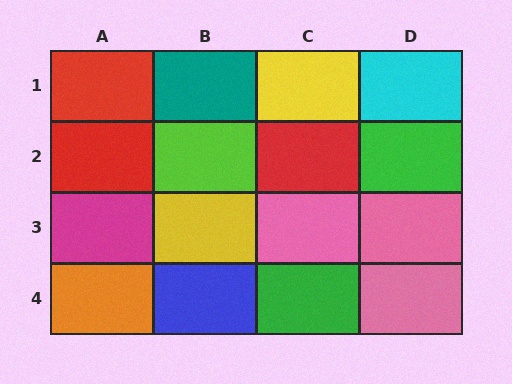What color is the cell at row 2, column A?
Red.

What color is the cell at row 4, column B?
Blue.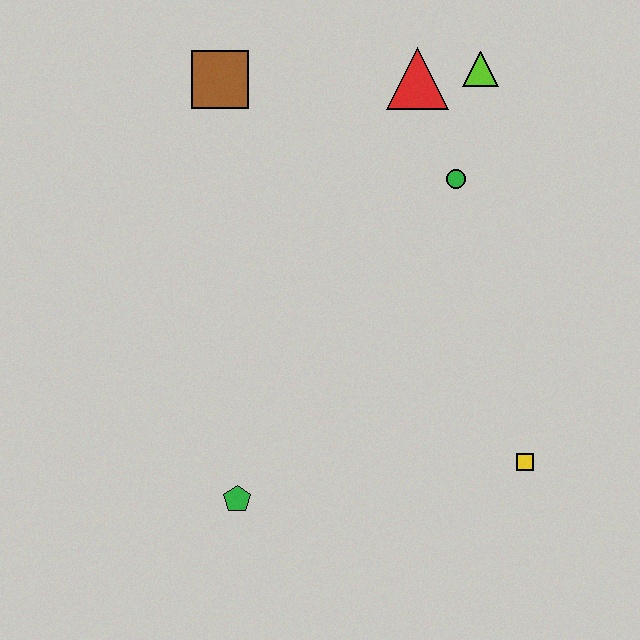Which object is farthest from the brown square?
The yellow square is farthest from the brown square.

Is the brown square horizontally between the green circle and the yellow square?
No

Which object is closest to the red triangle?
The lime triangle is closest to the red triangle.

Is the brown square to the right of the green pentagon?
No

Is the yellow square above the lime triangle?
No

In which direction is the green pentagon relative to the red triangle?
The green pentagon is below the red triangle.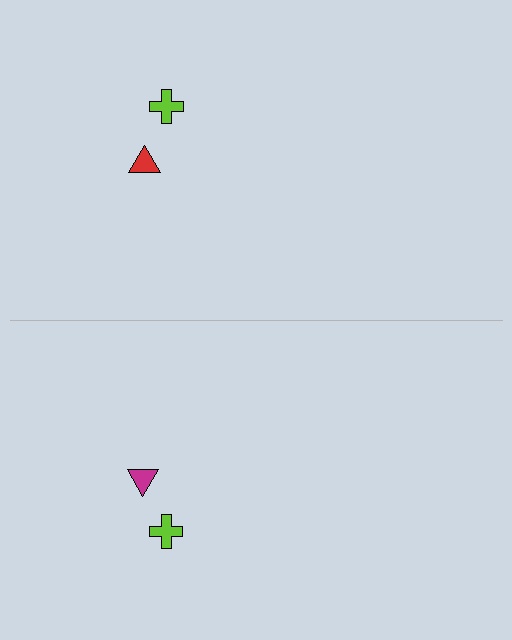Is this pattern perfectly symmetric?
No, the pattern is not perfectly symmetric. The magenta triangle on the bottom side breaks the symmetry — its mirror counterpart is red.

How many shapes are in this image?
There are 4 shapes in this image.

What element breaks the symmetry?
The magenta triangle on the bottom side breaks the symmetry — its mirror counterpart is red.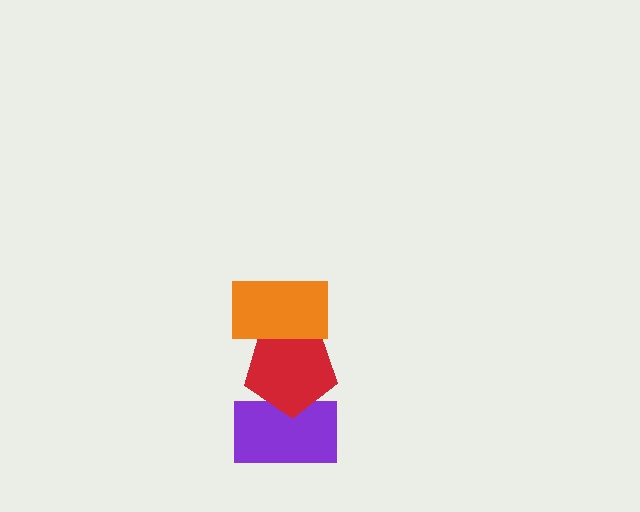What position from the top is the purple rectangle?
The purple rectangle is 3rd from the top.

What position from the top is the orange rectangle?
The orange rectangle is 1st from the top.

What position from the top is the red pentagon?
The red pentagon is 2nd from the top.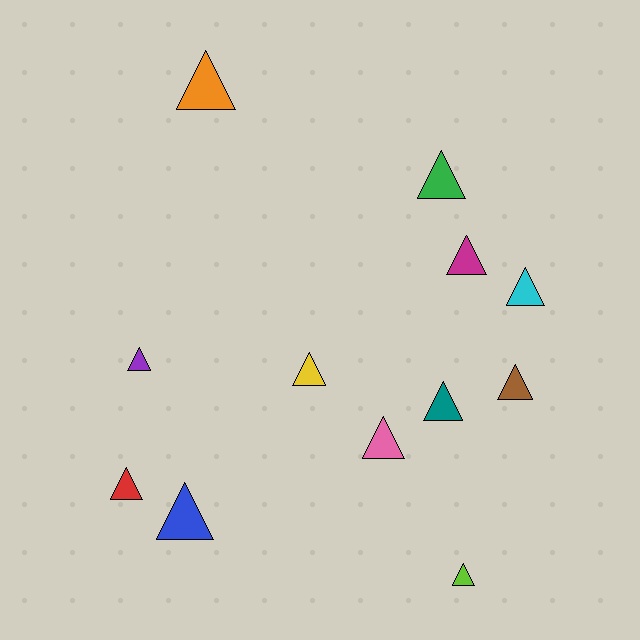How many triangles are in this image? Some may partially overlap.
There are 12 triangles.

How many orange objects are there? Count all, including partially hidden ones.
There is 1 orange object.